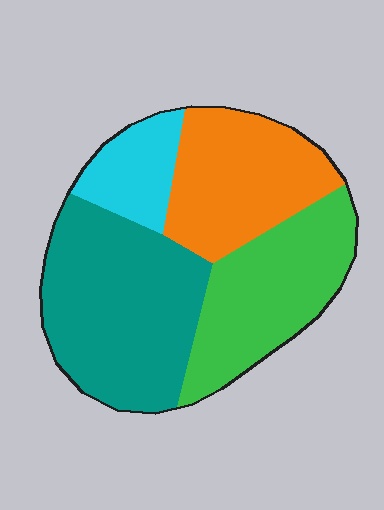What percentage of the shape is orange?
Orange covers about 25% of the shape.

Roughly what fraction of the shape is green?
Green covers about 25% of the shape.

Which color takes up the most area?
Teal, at roughly 35%.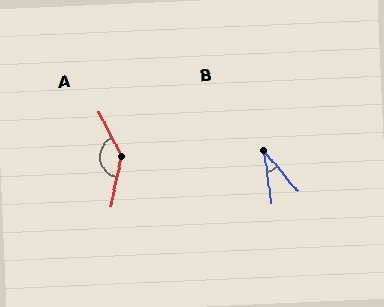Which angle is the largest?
A, at approximately 143 degrees.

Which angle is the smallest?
B, at approximately 31 degrees.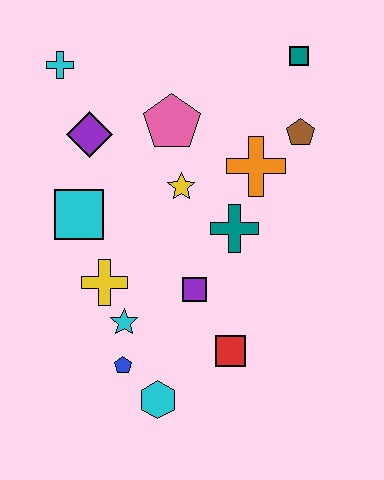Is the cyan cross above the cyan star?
Yes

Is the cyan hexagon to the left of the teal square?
Yes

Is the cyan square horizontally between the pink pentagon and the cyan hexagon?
No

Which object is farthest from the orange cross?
The cyan hexagon is farthest from the orange cross.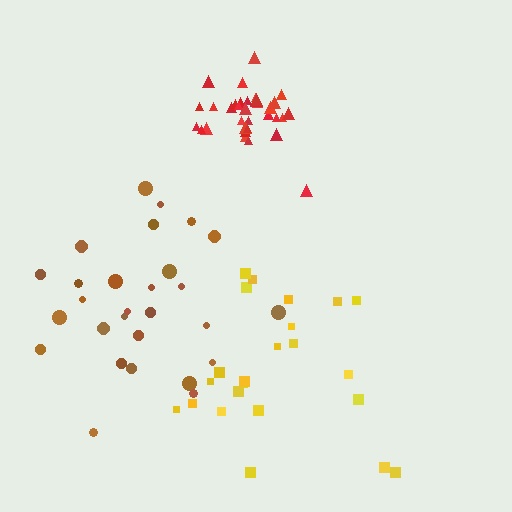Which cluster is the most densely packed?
Red.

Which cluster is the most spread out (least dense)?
Yellow.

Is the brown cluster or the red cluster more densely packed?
Red.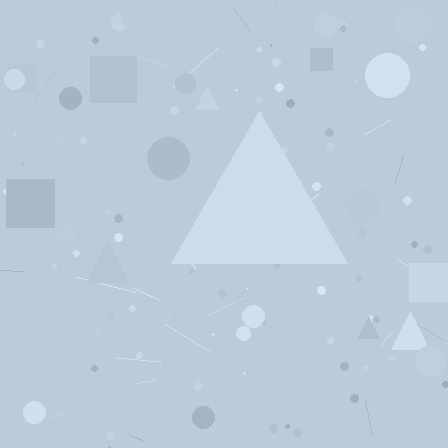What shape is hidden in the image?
A triangle is hidden in the image.